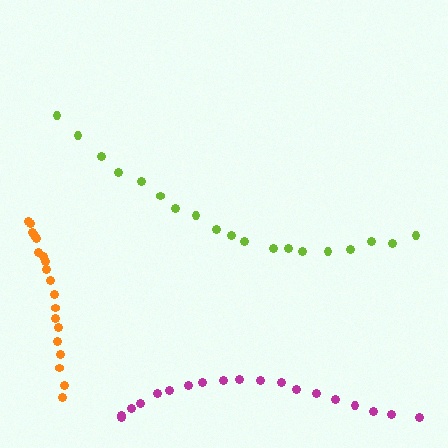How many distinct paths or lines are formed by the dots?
There are 3 distinct paths.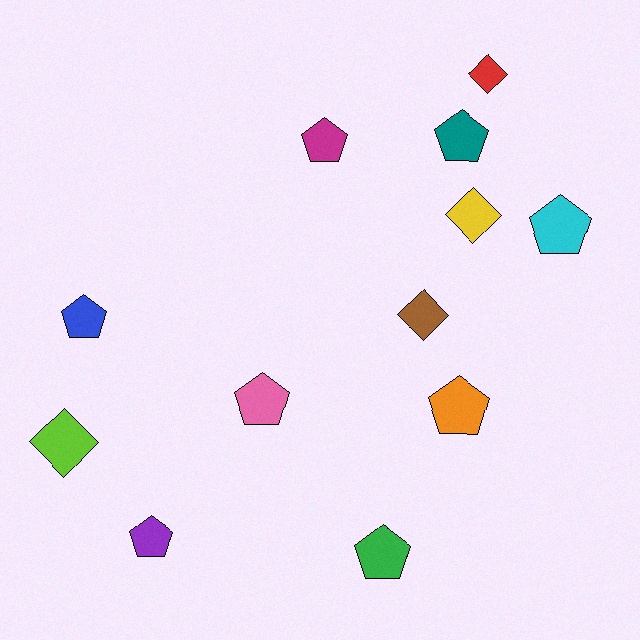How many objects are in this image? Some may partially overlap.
There are 12 objects.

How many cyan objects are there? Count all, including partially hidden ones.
There is 1 cyan object.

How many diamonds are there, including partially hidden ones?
There are 4 diamonds.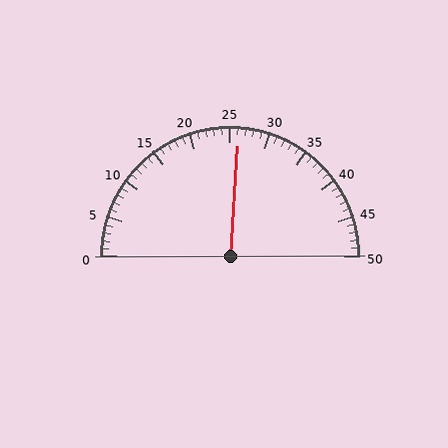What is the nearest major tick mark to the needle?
The nearest major tick mark is 25.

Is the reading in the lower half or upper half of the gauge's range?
The reading is in the upper half of the range (0 to 50).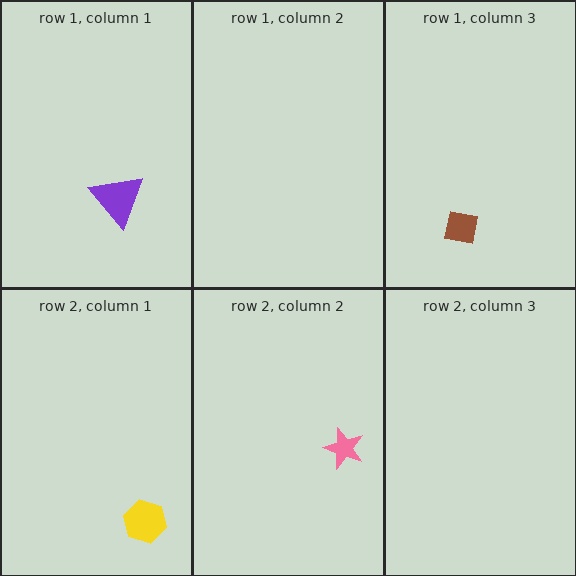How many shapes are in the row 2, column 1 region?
1.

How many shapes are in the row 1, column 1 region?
1.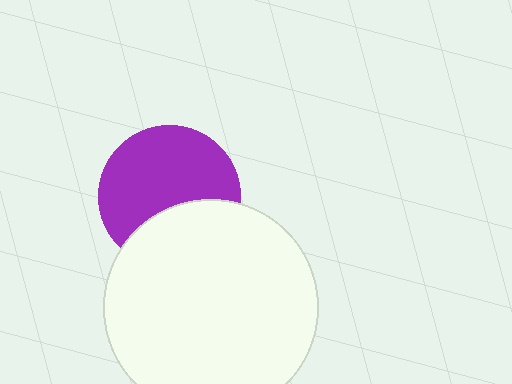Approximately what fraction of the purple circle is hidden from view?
Roughly 34% of the purple circle is hidden behind the white circle.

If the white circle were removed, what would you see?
You would see the complete purple circle.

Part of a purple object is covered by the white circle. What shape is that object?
It is a circle.